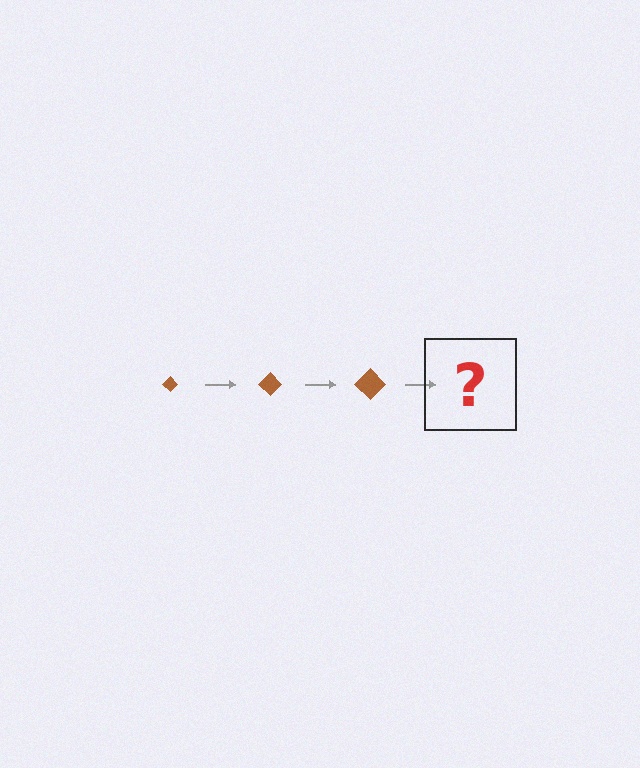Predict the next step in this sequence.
The next step is a brown diamond, larger than the previous one.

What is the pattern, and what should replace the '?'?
The pattern is that the diamond gets progressively larger each step. The '?' should be a brown diamond, larger than the previous one.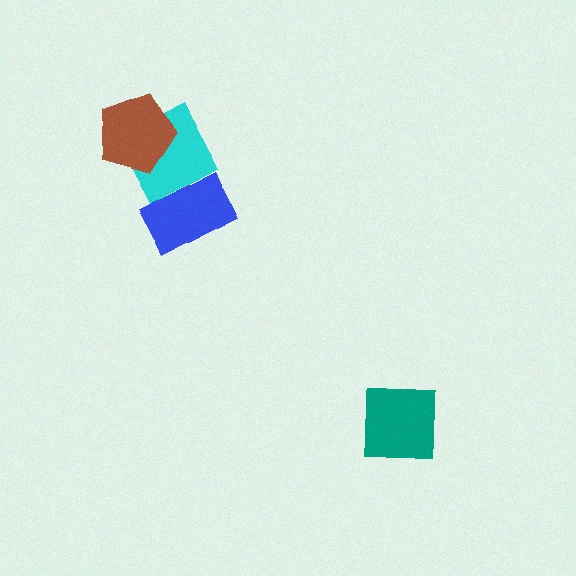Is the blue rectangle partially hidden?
No, no other shape covers it.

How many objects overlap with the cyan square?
2 objects overlap with the cyan square.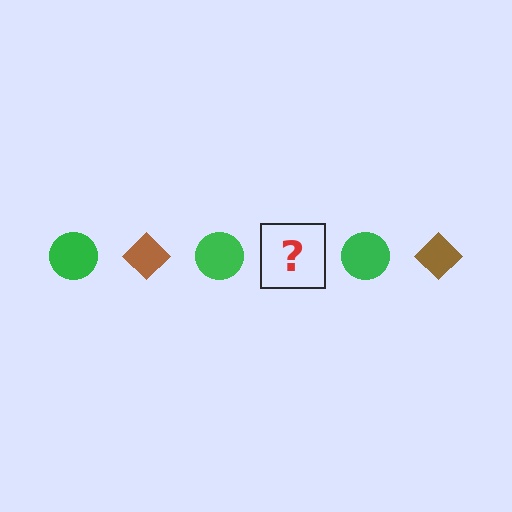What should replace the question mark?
The question mark should be replaced with a brown diamond.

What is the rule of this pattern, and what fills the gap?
The rule is that the pattern alternates between green circle and brown diamond. The gap should be filled with a brown diamond.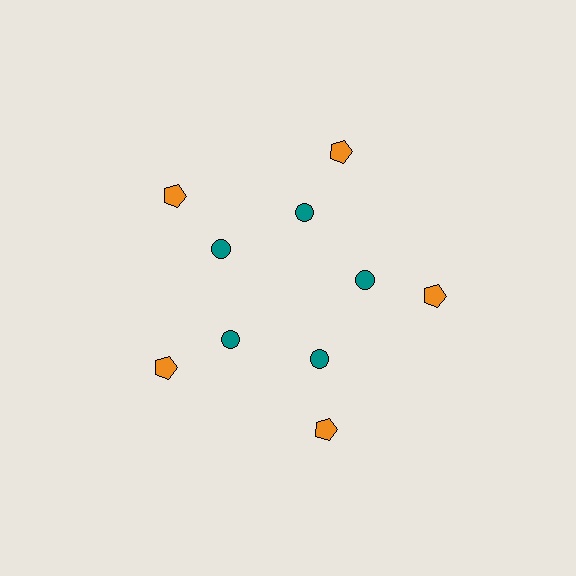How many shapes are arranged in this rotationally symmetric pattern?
There are 10 shapes, arranged in 5 groups of 2.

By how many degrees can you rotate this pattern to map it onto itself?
The pattern maps onto itself every 72 degrees of rotation.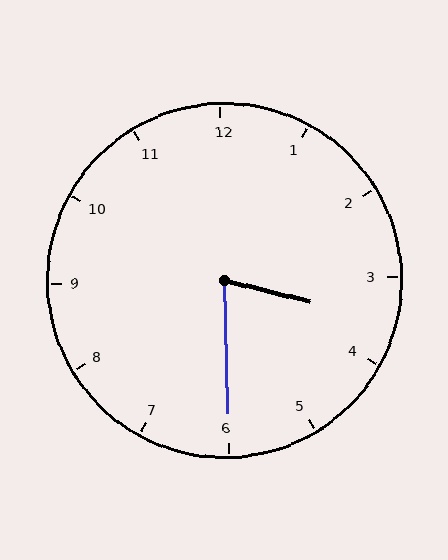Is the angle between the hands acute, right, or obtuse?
It is acute.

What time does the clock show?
3:30.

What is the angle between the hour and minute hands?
Approximately 75 degrees.